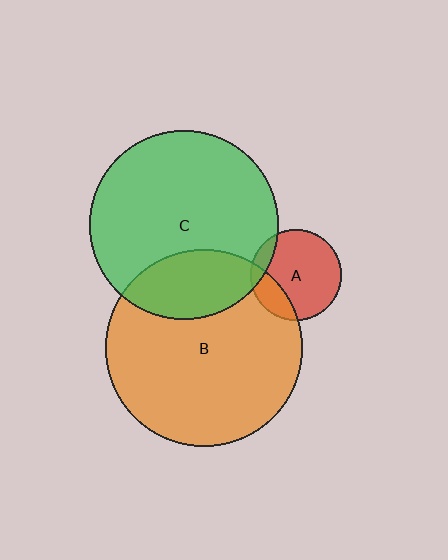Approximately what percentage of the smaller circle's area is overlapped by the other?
Approximately 20%.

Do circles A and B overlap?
Yes.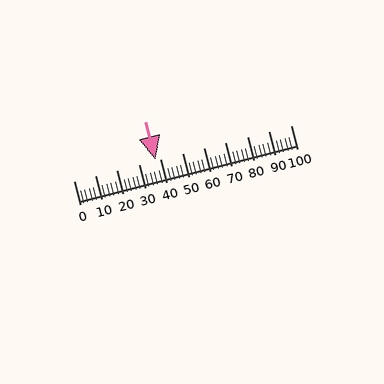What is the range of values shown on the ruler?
The ruler shows values from 0 to 100.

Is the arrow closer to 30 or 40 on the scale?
The arrow is closer to 40.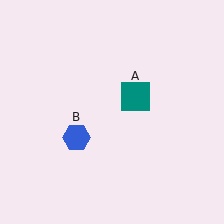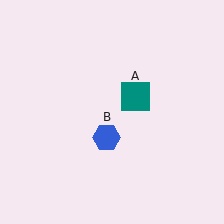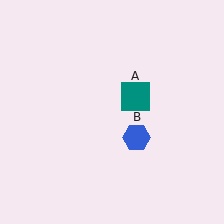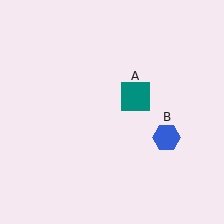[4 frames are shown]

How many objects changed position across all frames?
1 object changed position: blue hexagon (object B).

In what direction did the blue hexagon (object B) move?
The blue hexagon (object B) moved right.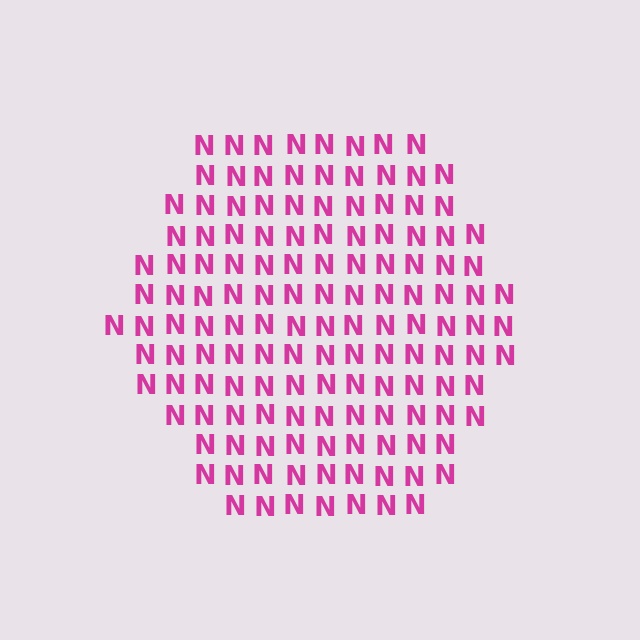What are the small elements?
The small elements are letter N's.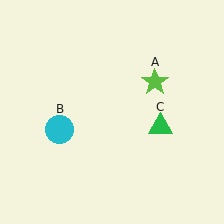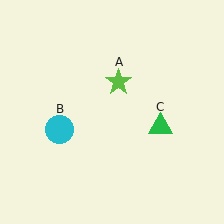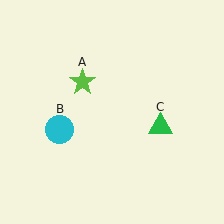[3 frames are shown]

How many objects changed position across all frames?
1 object changed position: lime star (object A).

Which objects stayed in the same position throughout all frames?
Cyan circle (object B) and green triangle (object C) remained stationary.